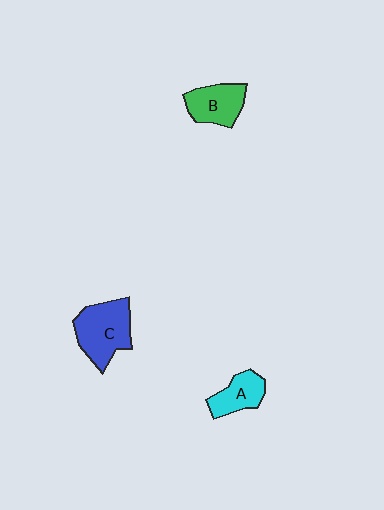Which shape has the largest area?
Shape C (blue).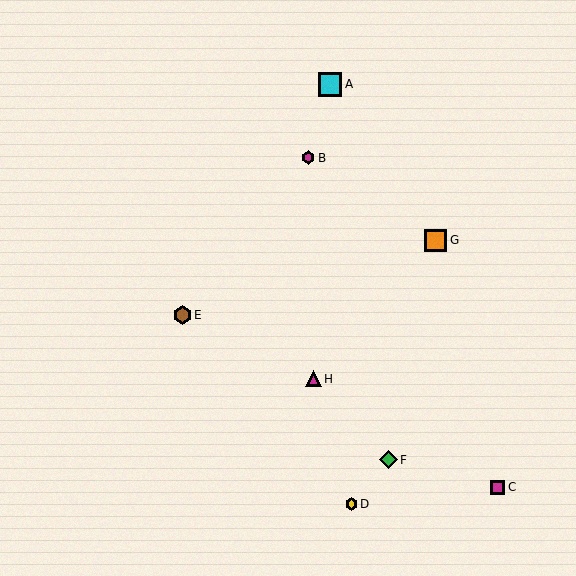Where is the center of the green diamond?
The center of the green diamond is at (388, 460).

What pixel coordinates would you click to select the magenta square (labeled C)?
Click at (498, 487) to select the magenta square C.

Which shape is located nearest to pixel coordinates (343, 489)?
The yellow hexagon (labeled D) at (351, 504) is nearest to that location.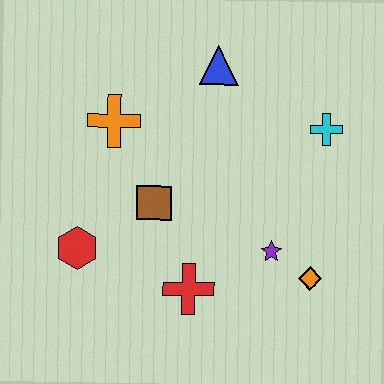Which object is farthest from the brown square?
The cyan cross is farthest from the brown square.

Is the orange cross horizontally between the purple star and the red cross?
No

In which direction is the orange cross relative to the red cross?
The orange cross is above the red cross.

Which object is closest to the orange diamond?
The purple star is closest to the orange diamond.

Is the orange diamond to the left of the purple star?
No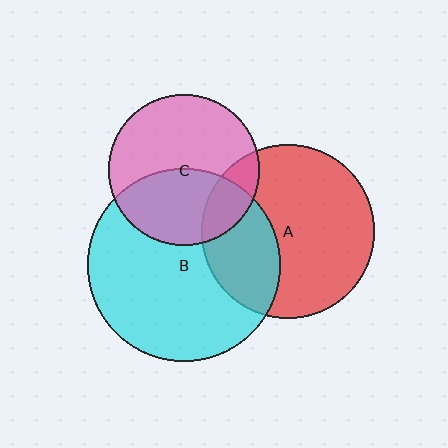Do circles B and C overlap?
Yes.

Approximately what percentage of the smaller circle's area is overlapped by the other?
Approximately 40%.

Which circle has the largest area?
Circle B (cyan).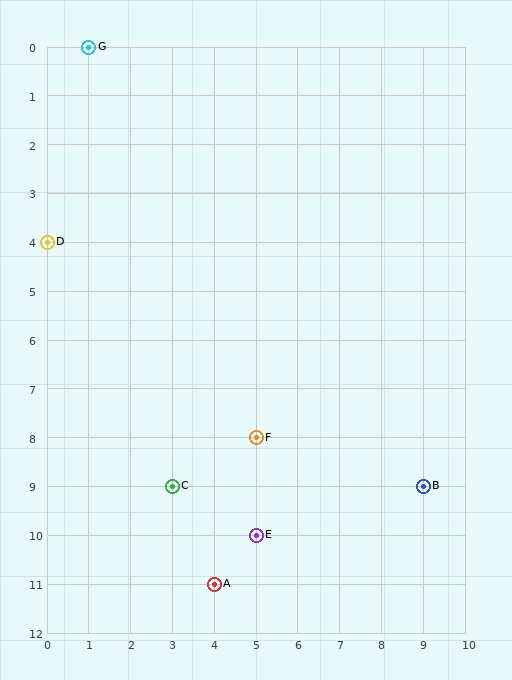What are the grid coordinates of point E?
Point E is at grid coordinates (5, 10).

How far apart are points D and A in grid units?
Points D and A are 4 columns and 7 rows apart (about 8.1 grid units diagonally).